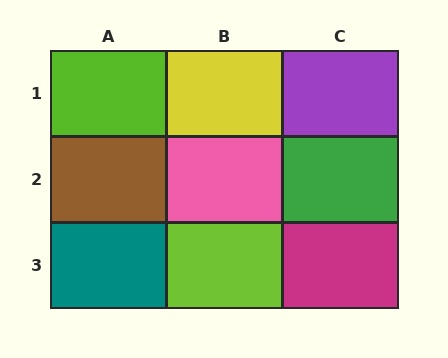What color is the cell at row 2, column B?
Pink.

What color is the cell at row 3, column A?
Teal.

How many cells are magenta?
1 cell is magenta.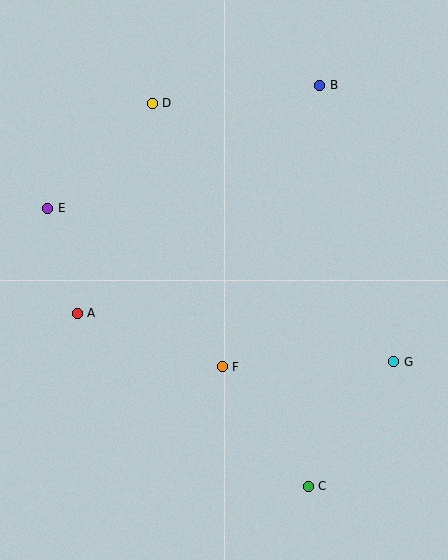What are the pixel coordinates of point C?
Point C is at (308, 486).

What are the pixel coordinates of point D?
Point D is at (153, 103).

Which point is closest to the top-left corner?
Point D is closest to the top-left corner.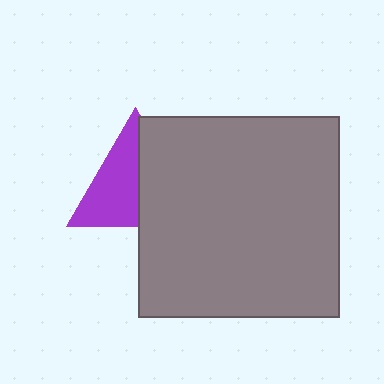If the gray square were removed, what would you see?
You would see the complete purple triangle.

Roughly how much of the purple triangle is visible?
About half of it is visible (roughly 53%).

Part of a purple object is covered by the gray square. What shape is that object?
It is a triangle.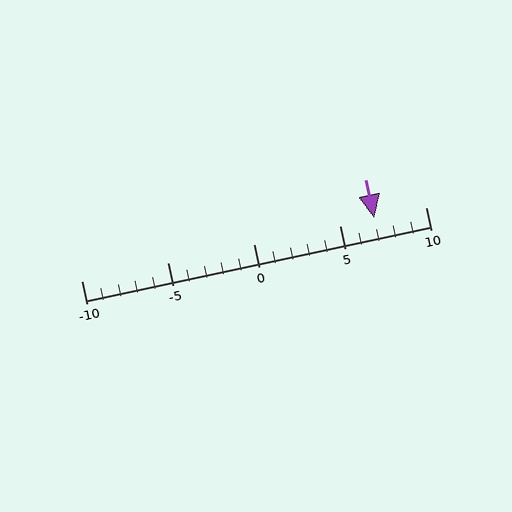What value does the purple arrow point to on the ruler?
The purple arrow points to approximately 7.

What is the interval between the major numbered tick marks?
The major tick marks are spaced 5 units apart.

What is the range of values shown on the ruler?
The ruler shows values from -10 to 10.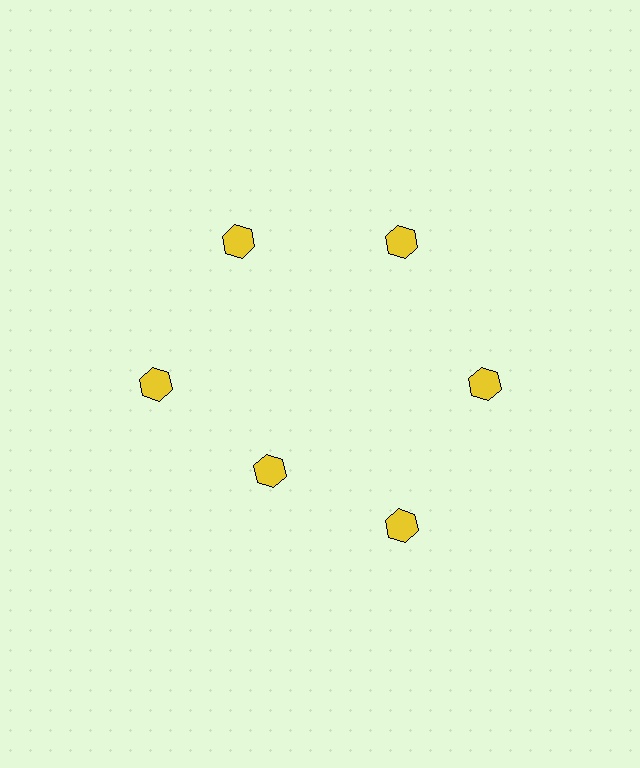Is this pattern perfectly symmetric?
No. The 6 yellow hexagons are arranged in a ring, but one element near the 7 o'clock position is pulled inward toward the center, breaking the 6-fold rotational symmetry.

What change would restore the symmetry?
The symmetry would be restored by moving it outward, back onto the ring so that all 6 hexagons sit at equal angles and equal distance from the center.